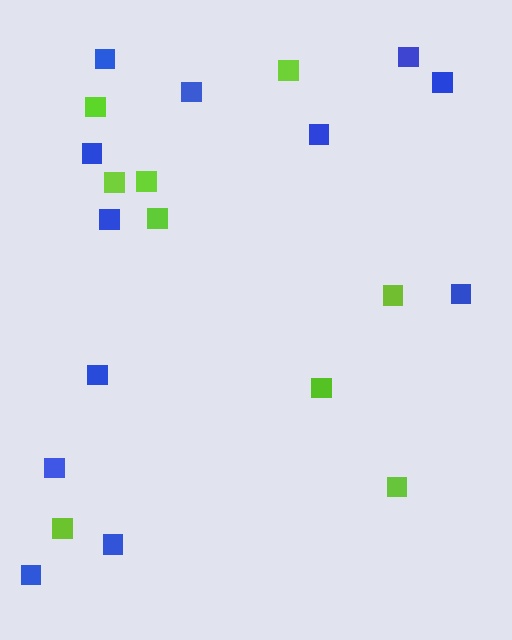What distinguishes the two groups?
There are 2 groups: one group of lime squares (9) and one group of blue squares (12).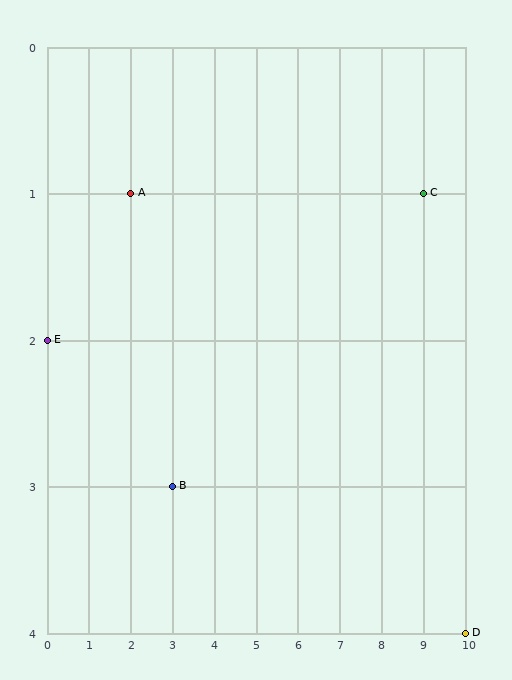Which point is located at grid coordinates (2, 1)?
Point A is at (2, 1).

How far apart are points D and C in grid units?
Points D and C are 1 column and 3 rows apart (about 3.2 grid units diagonally).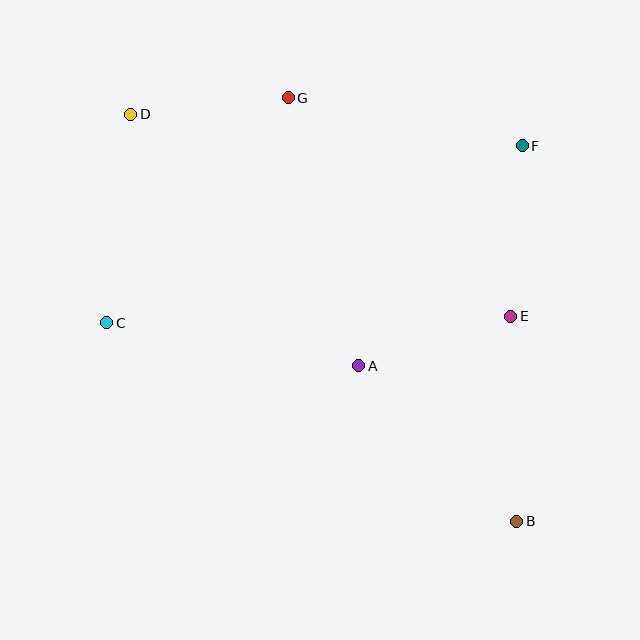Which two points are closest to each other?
Points D and G are closest to each other.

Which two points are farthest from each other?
Points B and D are farthest from each other.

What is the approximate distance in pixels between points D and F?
The distance between D and F is approximately 393 pixels.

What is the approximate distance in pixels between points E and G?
The distance between E and G is approximately 312 pixels.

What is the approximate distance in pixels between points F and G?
The distance between F and G is approximately 239 pixels.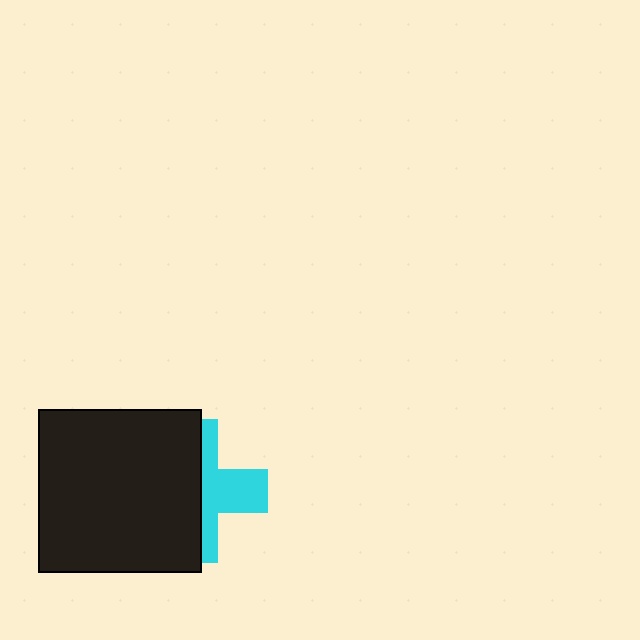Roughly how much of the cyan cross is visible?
A small part of it is visible (roughly 42%).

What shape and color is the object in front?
The object in front is a black square.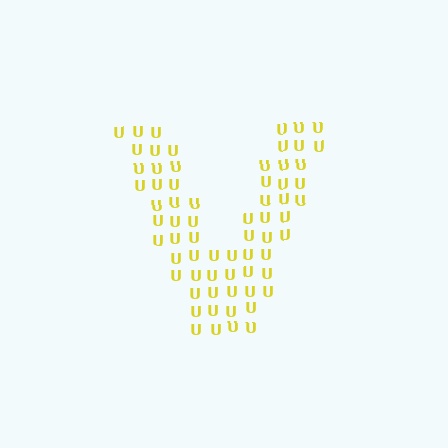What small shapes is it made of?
It is made of small letter U's.